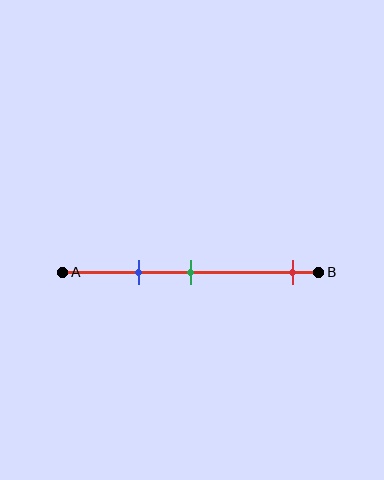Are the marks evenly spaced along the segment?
No, the marks are not evenly spaced.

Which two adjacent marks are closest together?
The blue and green marks are the closest adjacent pair.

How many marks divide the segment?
There are 3 marks dividing the segment.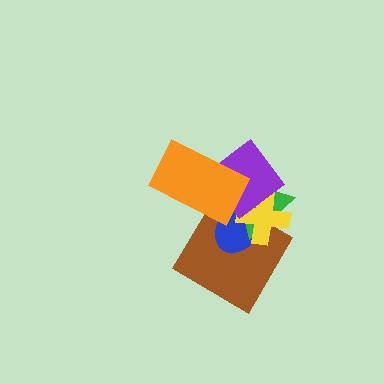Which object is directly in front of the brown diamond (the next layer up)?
The blue ellipse is directly in front of the brown diamond.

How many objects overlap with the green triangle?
5 objects overlap with the green triangle.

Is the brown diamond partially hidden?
Yes, it is partially covered by another shape.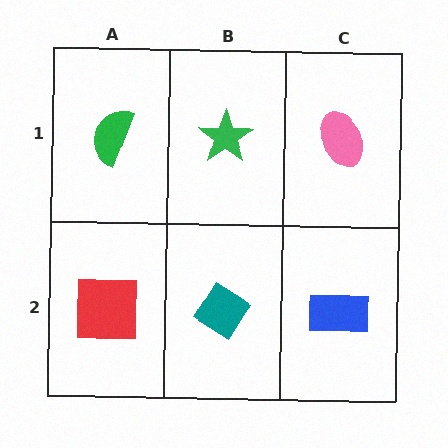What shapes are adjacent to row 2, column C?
A pink ellipse (row 1, column C), a teal diamond (row 2, column B).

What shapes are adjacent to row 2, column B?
A green star (row 1, column B), a red square (row 2, column A), a blue rectangle (row 2, column C).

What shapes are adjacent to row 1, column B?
A teal diamond (row 2, column B), a green semicircle (row 1, column A), a pink ellipse (row 1, column C).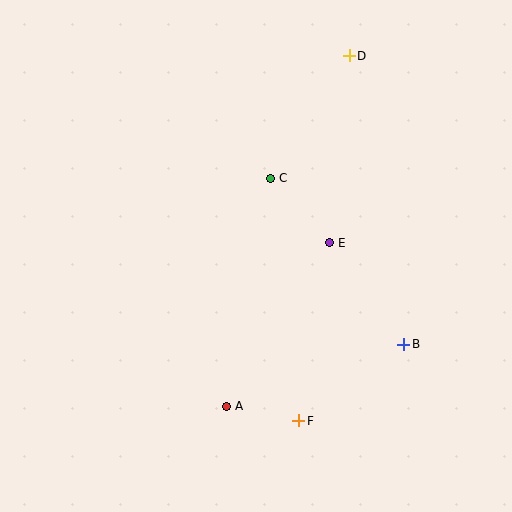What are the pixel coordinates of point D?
Point D is at (349, 56).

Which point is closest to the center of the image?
Point E at (330, 243) is closest to the center.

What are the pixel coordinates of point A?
Point A is at (227, 406).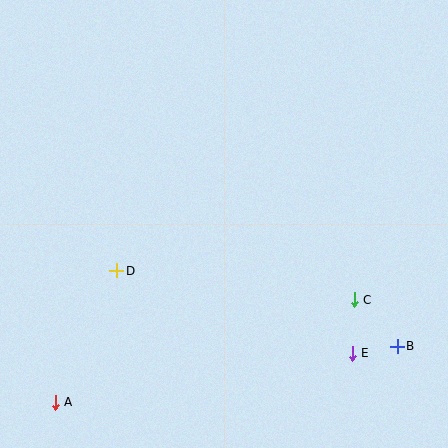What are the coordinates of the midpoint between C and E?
The midpoint between C and E is at (353, 327).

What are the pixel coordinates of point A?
Point A is at (55, 402).